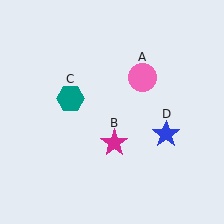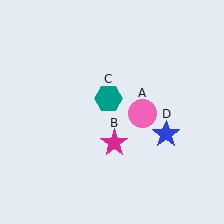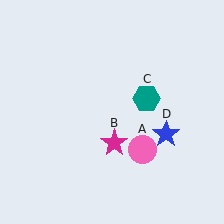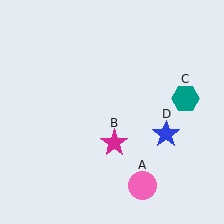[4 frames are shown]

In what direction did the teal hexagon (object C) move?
The teal hexagon (object C) moved right.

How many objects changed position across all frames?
2 objects changed position: pink circle (object A), teal hexagon (object C).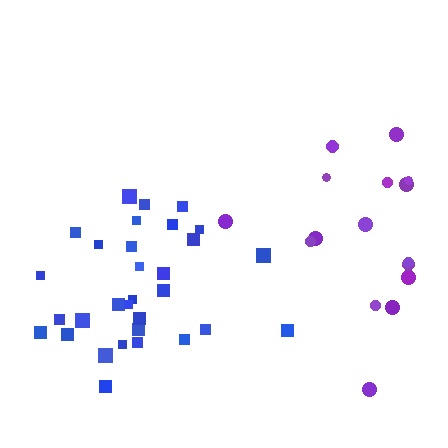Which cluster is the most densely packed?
Blue.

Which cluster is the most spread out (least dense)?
Purple.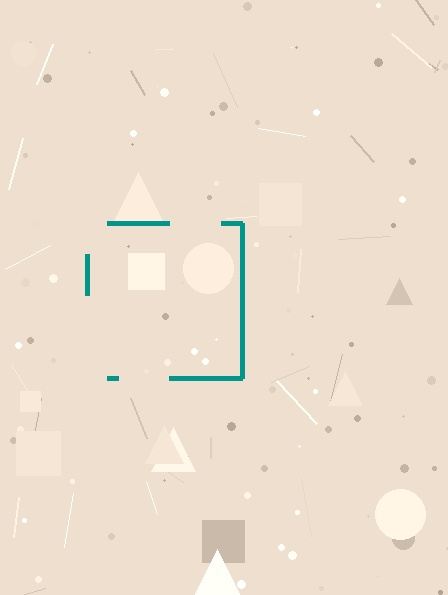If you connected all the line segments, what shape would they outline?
They would outline a square.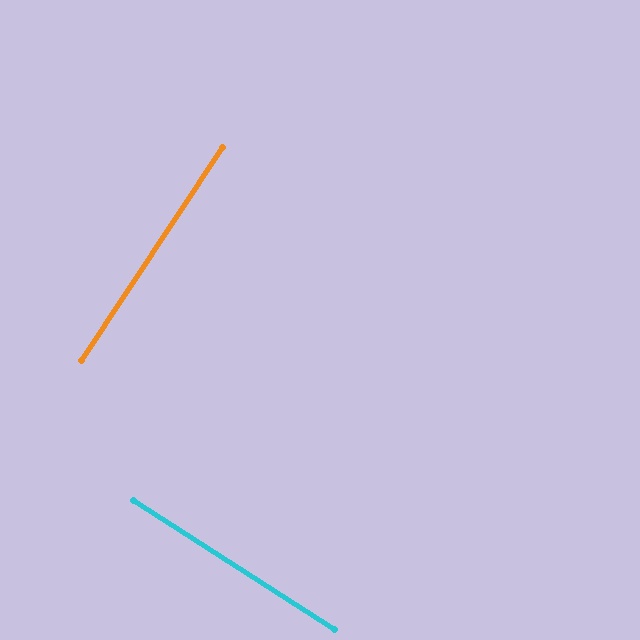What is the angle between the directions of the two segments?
Approximately 89 degrees.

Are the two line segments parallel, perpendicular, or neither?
Perpendicular — they meet at approximately 89°.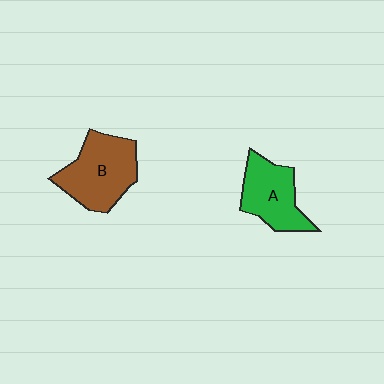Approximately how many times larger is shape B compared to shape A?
Approximately 1.3 times.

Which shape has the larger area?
Shape B (brown).